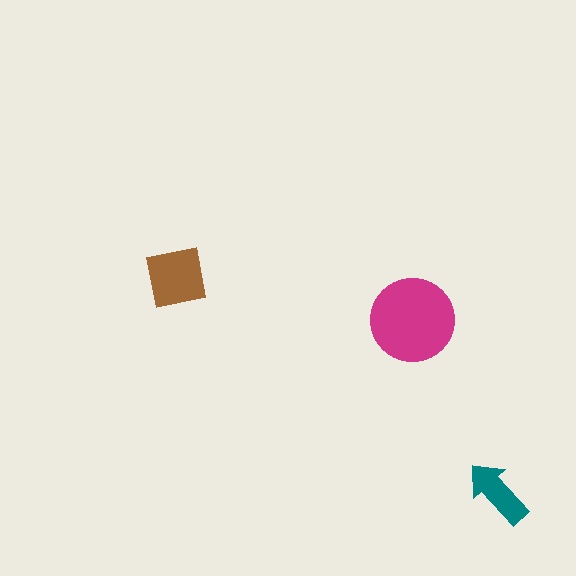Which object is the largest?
The magenta circle.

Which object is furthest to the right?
The teal arrow is rightmost.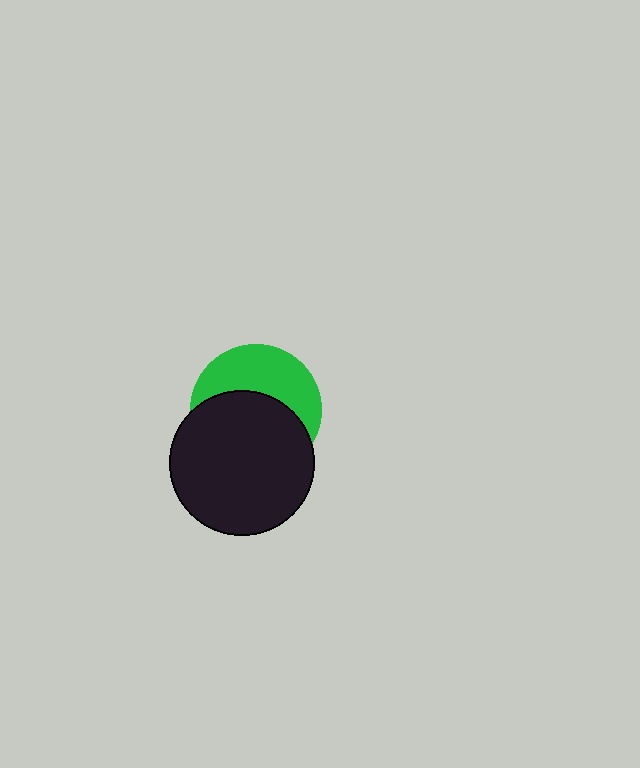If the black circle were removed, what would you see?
You would see the complete green circle.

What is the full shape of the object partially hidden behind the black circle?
The partially hidden object is a green circle.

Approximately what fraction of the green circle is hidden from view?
Roughly 56% of the green circle is hidden behind the black circle.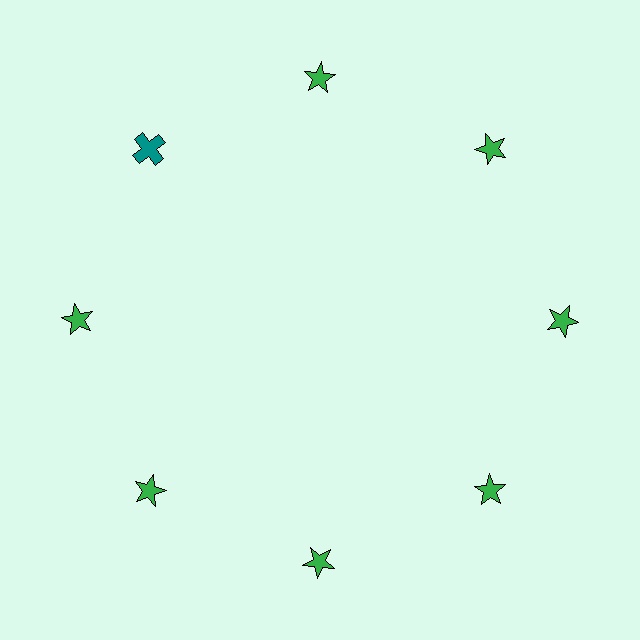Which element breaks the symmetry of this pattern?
The teal cross at roughly the 10 o'clock position breaks the symmetry. All other shapes are green stars.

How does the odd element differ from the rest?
It differs in both color (teal instead of green) and shape (cross instead of star).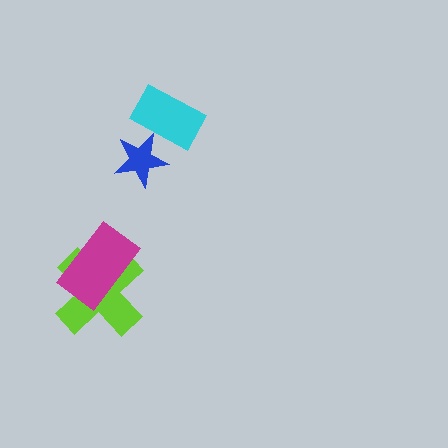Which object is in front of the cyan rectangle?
The blue star is in front of the cyan rectangle.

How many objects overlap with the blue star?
1 object overlaps with the blue star.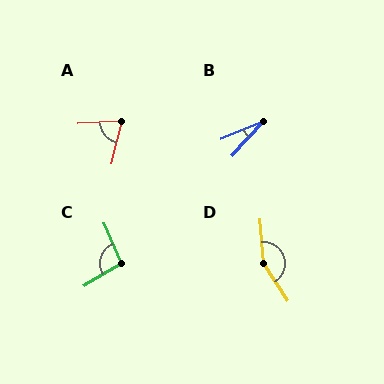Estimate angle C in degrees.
Approximately 98 degrees.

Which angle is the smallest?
B, at approximately 25 degrees.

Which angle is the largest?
D, at approximately 152 degrees.